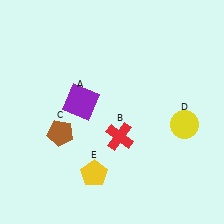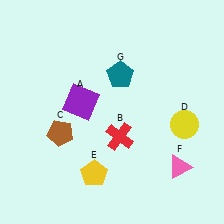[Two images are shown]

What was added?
A pink triangle (F), a teal pentagon (G) were added in Image 2.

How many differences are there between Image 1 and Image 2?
There are 2 differences between the two images.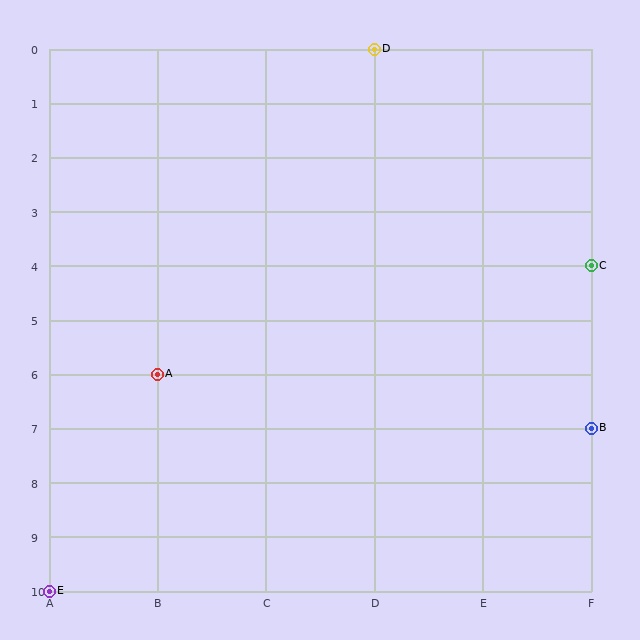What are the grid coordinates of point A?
Point A is at grid coordinates (B, 6).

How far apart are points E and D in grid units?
Points E and D are 3 columns and 10 rows apart (about 10.4 grid units diagonally).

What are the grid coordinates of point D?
Point D is at grid coordinates (D, 0).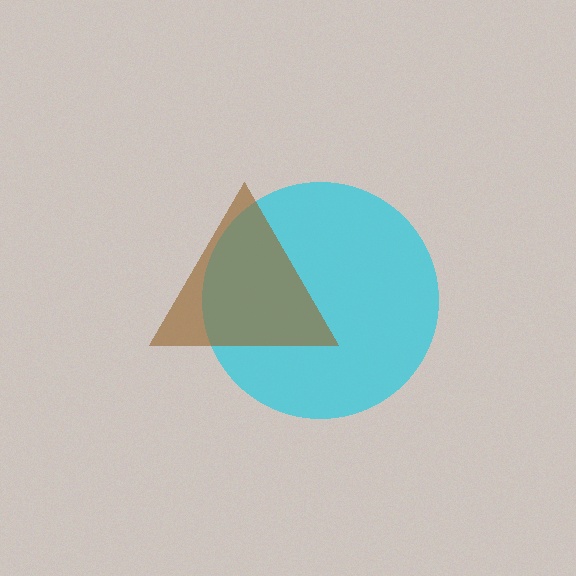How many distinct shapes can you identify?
There are 2 distinct shapes: a cyan circle, a brown triangle.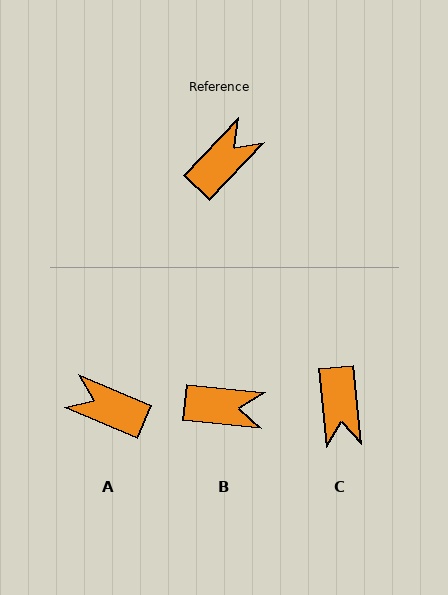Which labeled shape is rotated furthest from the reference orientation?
C, about 131 degrees away.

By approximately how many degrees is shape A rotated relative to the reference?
Approximately 110 degrees counter-clockwise.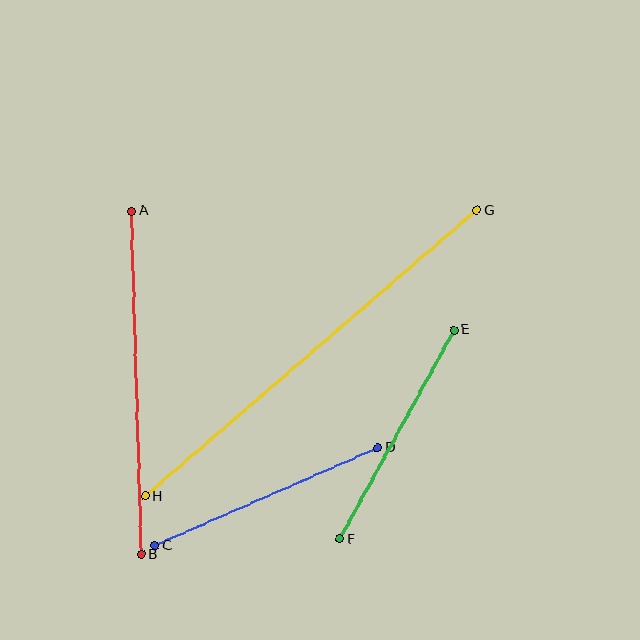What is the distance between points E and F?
The distance is approximately 238 pixels.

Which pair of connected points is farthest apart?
Points G and H are farthest apart.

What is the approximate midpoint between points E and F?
The midpoint is at approximately (397, 434) pixels.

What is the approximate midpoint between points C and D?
The midpoint is at approximately (266, 497) pixels.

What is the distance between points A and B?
The distance is approximately 343 pixels.